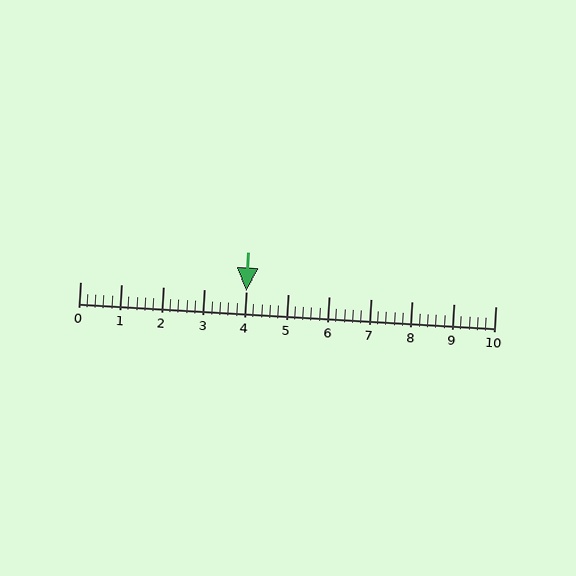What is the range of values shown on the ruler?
The ruler shows values from 0 to 10.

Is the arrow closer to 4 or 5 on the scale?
The arrow is closer to 4.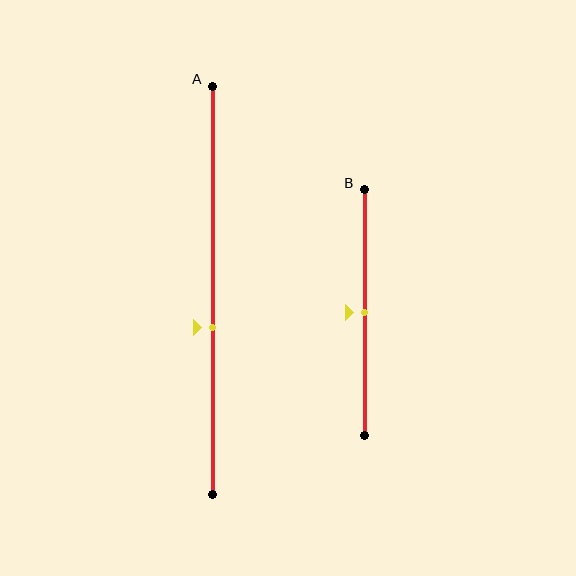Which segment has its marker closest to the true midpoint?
Segment B has its marker closest to the true midpoint.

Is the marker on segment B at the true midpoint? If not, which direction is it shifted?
Yes, the marker on segment B is at the true midpoint.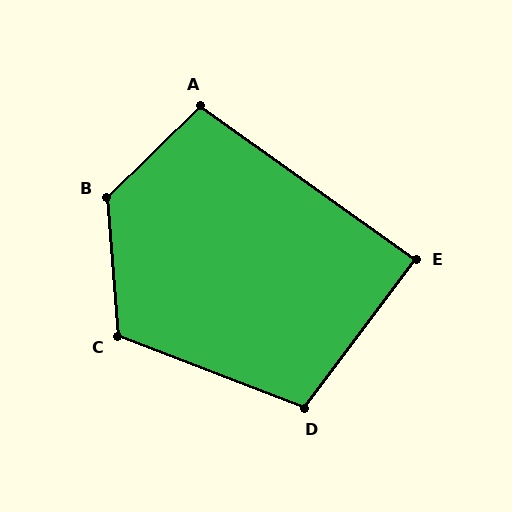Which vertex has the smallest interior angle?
E, at approximately 89 degrees.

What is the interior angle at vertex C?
Approximately 115 degrees (obtuse).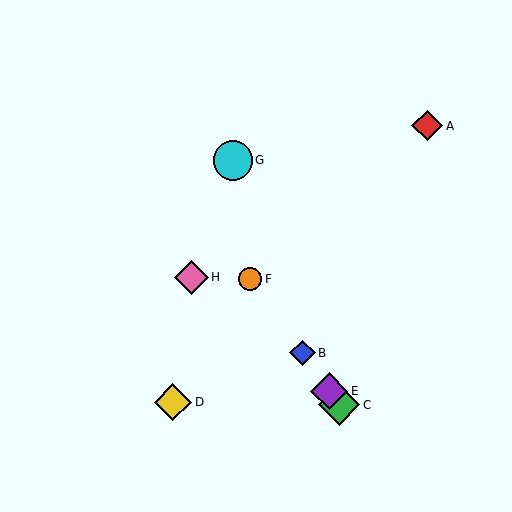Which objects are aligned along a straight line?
Objects B, C, E, F are aligned along a straight line.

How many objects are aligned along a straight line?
4 objects (B, C, E, F) are aligned along a straight line.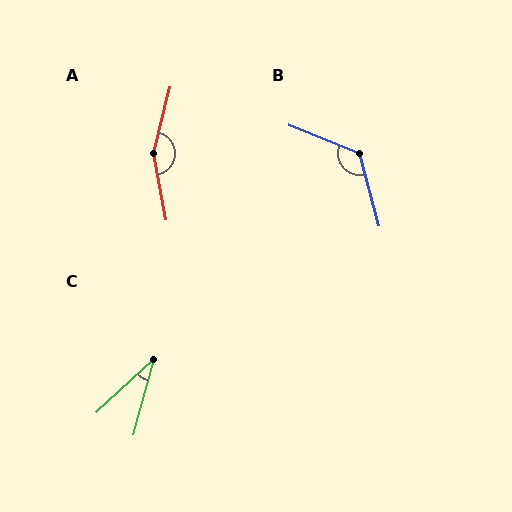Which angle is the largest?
A, at approximately 156 degrees.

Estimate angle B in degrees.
Approximately 127 degrees.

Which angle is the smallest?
C, at approximately 31 degrees.